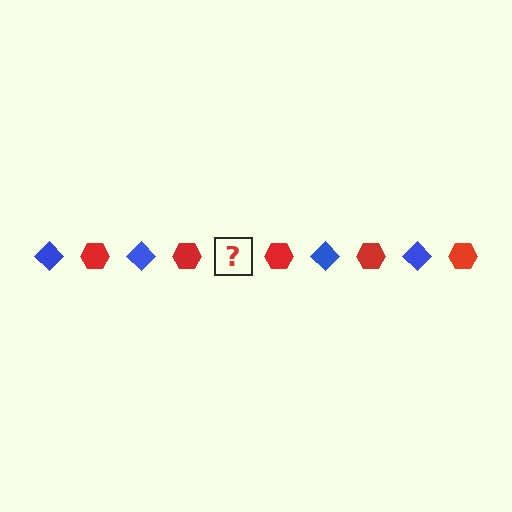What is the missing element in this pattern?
The missing element is a blue diamond.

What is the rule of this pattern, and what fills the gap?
The rule is that the pattern alternates between blue diamond and red hexagon. The gap should be filled with a blue diamond.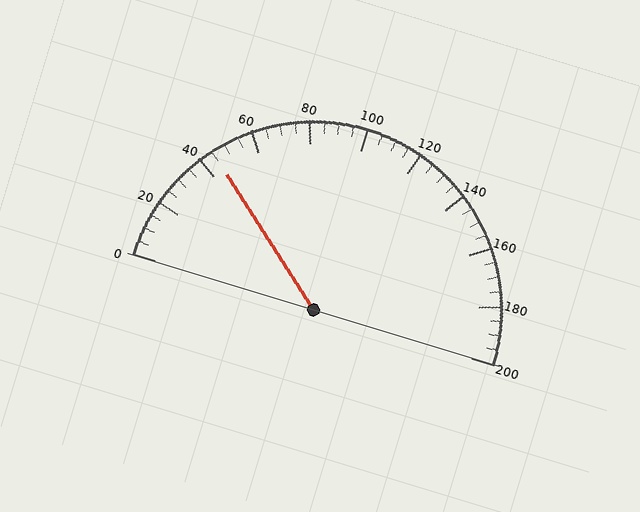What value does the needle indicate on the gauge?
The needle indicates approximately 45.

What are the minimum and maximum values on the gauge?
The gauge ranges from 0 to 200.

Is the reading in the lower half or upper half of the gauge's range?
The reading is in the lower half of the range (0 to 200).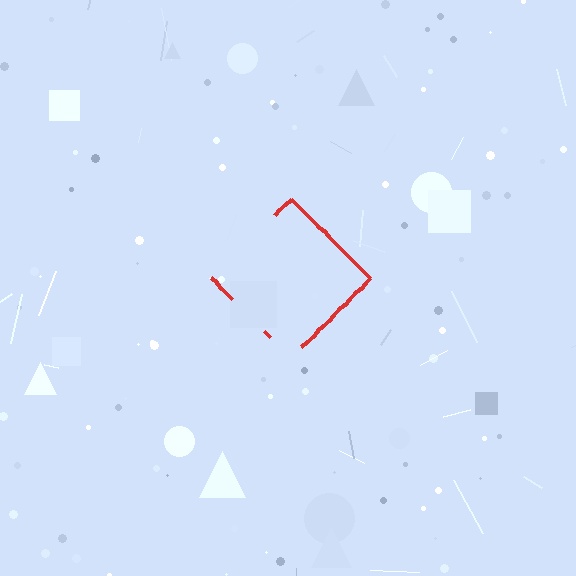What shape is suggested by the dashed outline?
The dashed outline suggests a diamond.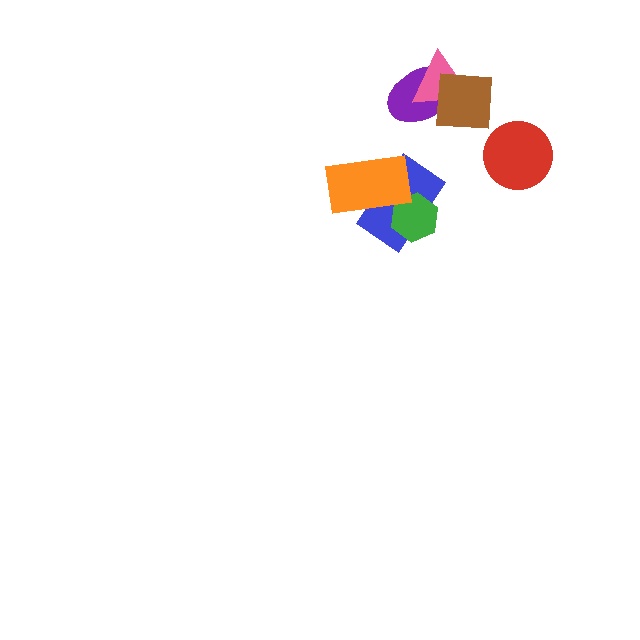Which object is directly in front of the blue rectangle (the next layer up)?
The green hexagon is directly in front of the blue rectangle.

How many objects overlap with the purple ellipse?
2 objects overlap with the purple ellipse.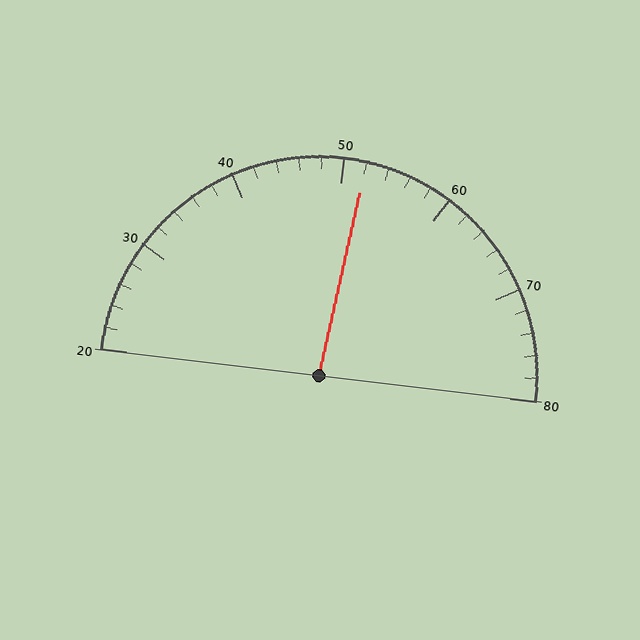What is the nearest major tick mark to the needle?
The nearest major tick mark is 50.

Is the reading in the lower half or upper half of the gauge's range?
The reading is in the upper half of the range (20 to 80).